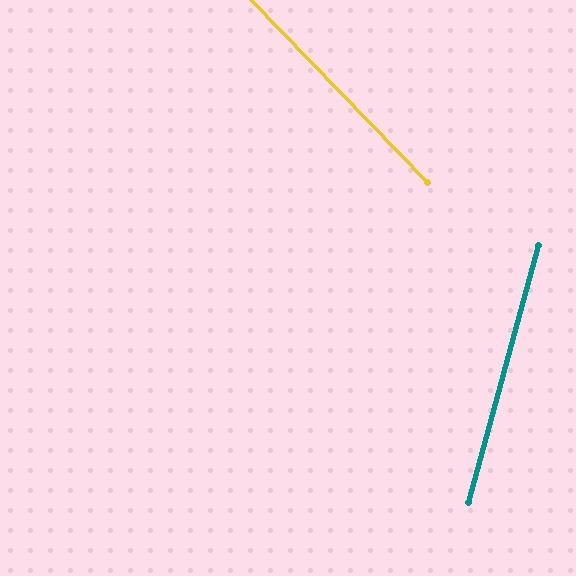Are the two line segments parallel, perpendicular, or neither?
Neither parallel nor perpendicular — they differ by about 59°.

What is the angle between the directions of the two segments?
Approximately 59 degrees.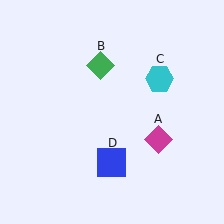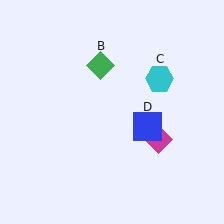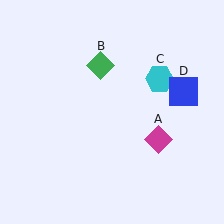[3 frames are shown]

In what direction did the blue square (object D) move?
The blue square (object D) moved up and to the right.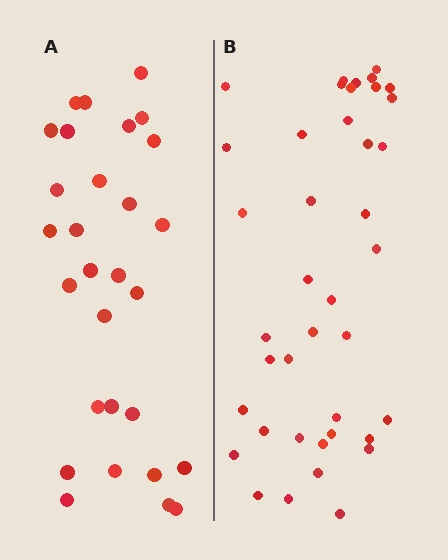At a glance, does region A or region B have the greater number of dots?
Region B (the right region) has more dots.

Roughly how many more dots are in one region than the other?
Region B has roughly 12 or so more dots than region A.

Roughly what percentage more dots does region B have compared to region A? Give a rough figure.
About 40% more.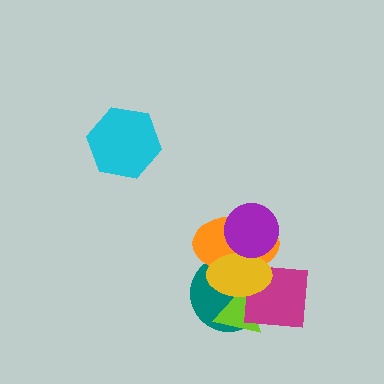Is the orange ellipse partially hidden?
Yes, it is partially covered by another shape.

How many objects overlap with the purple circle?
2 objects overlap with the purple circle.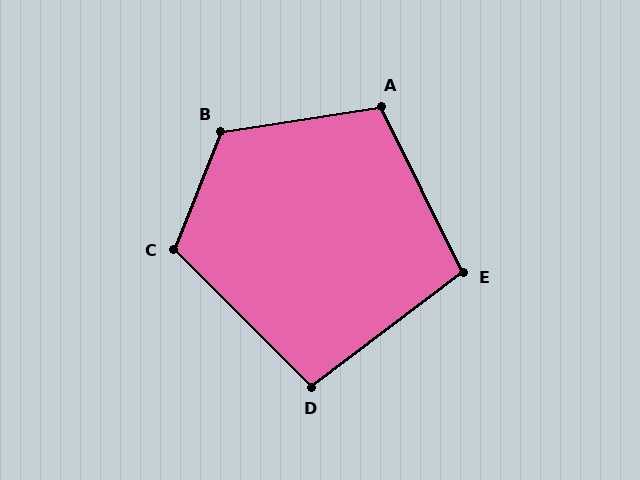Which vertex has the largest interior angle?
B, at approximately 121 degrees.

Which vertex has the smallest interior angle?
D, at approximately 98 degrees.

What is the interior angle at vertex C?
Approximately 113 degrees (obtuse).